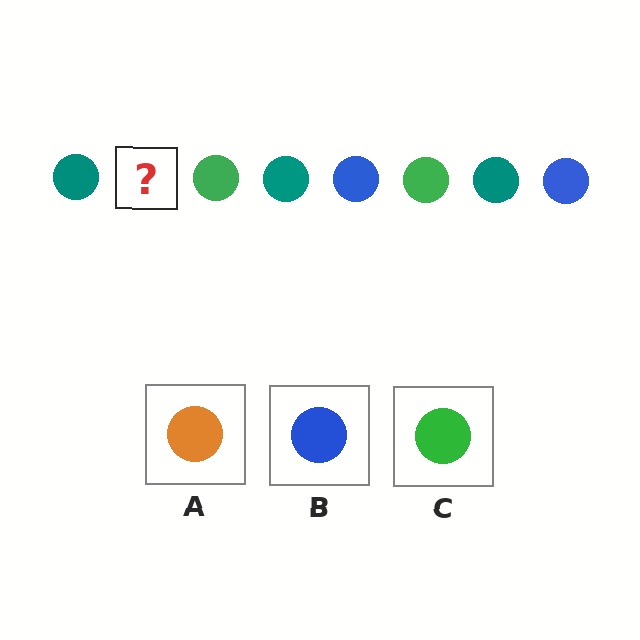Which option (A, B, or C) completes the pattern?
B.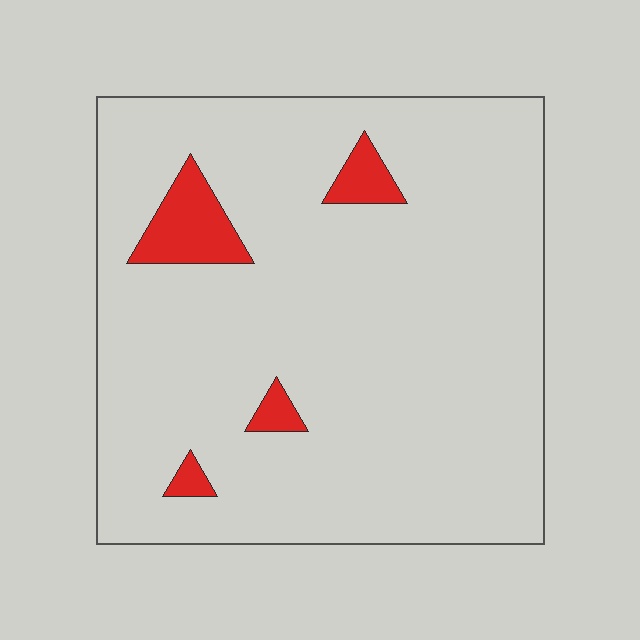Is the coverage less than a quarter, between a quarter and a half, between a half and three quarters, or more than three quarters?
Less than a quarter.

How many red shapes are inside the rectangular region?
4.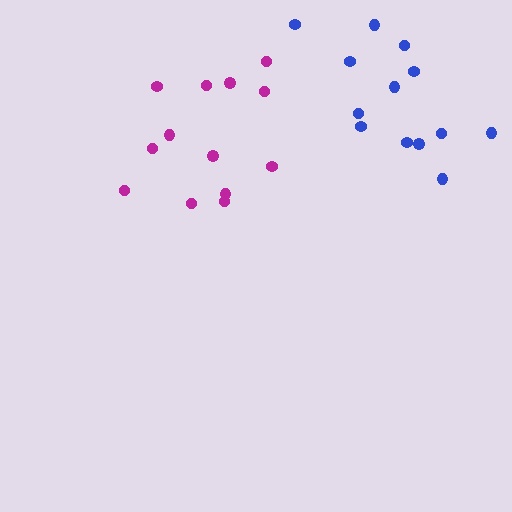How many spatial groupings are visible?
There are 2 spatial groupings.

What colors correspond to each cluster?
The clusters are colored: magenta, blue.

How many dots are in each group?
Group 1: 13 dots, Group 2: 13 dots (26 total).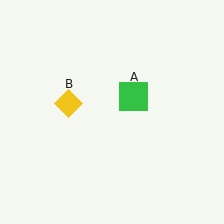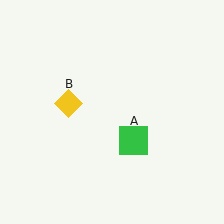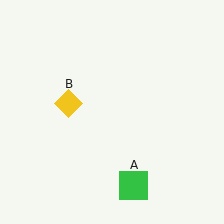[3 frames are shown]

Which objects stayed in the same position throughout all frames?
Yellow diamond (object B) remained stationary.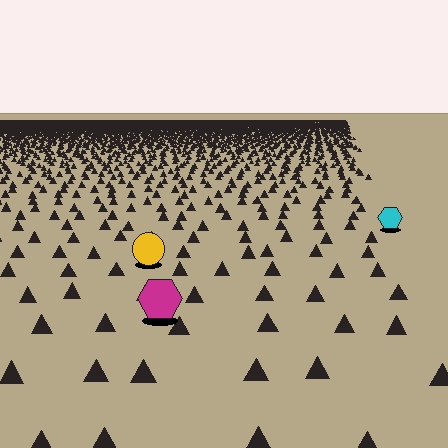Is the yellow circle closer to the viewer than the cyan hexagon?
Yes. The yellow circle is closer — you can tell from the texture gradient: the ground texture is coarser near it.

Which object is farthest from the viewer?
The cyan hexagon is farthest from the viewer. It appears smaller and the ground texture around it is denser.